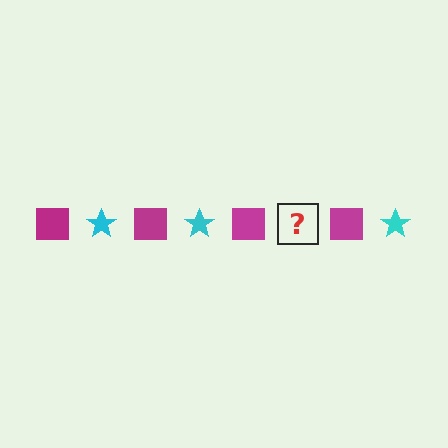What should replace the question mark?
The question mark should be replaced with a cyan star.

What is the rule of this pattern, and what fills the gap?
The rule is that the pattern alternates between magenta square and cyan star. The gap should be filled with a cyan star.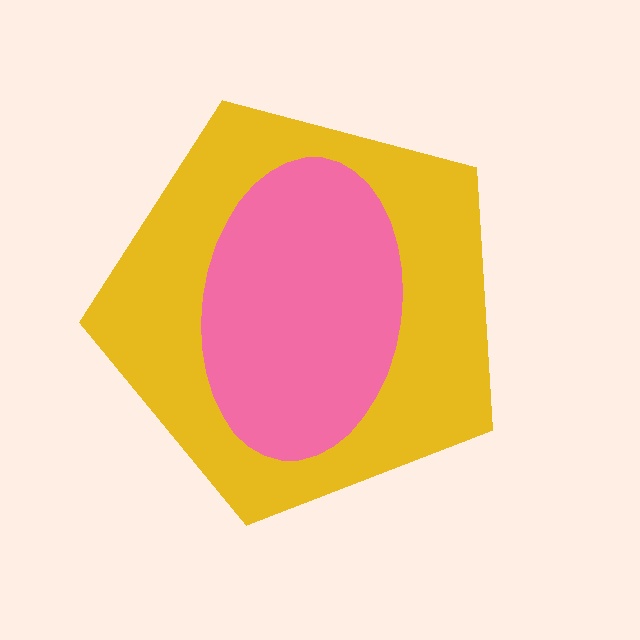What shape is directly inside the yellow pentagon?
The pink ellipse.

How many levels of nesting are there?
2.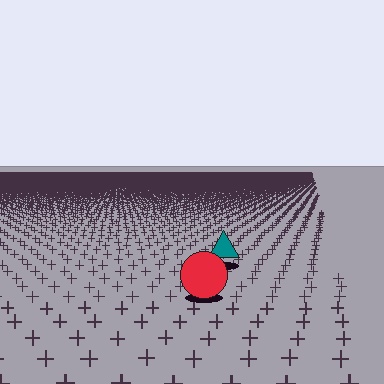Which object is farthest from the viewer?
The teal triangle is farthest from the viewer. It appears smaller and the ground texture around it is denser.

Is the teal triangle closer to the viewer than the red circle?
No. The red circle is closer — you can tell from the texture gradient: the ground texture is coarser near it.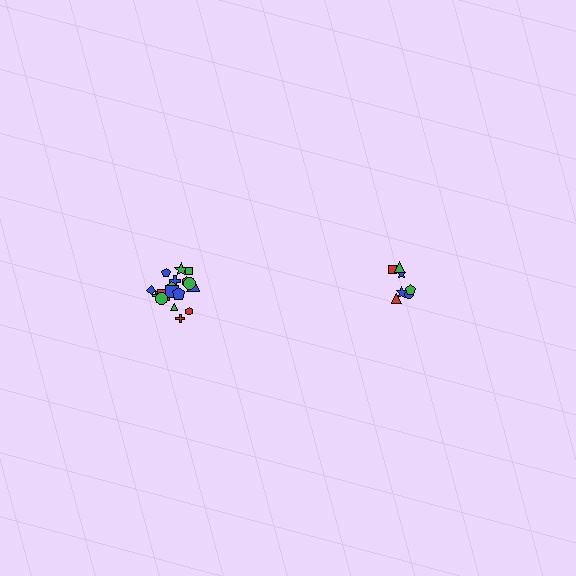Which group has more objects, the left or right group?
The left group.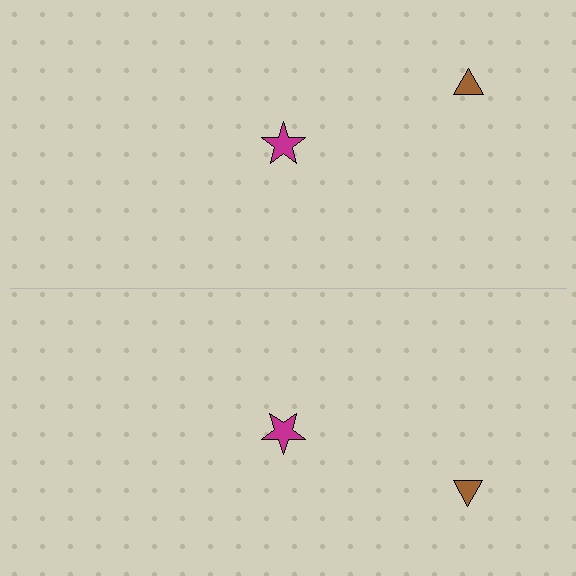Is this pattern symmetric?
Yes, this pattern has bilateral (reflection) symmetry.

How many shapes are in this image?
There are 4 shapes in this image.